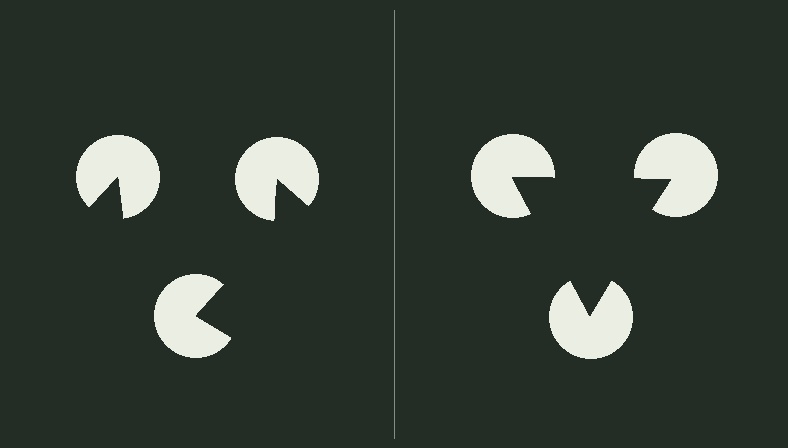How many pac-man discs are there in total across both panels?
6 — 3 on each side.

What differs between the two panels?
The pac-man discs are positioned identically on both sides; only the wedge orientations differ. On the right they align to a triangle; on the left they are misaligned.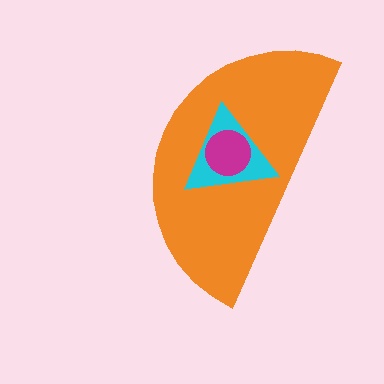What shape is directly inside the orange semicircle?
The cyan triangle.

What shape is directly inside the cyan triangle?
The magenta circle.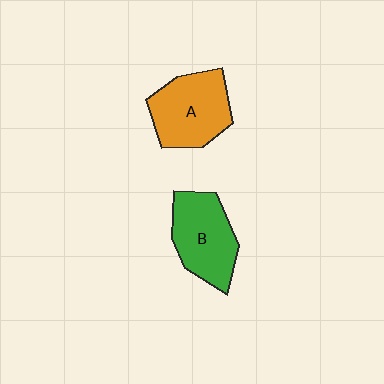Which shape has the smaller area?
Shape B (green).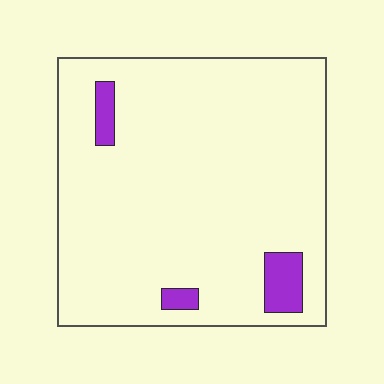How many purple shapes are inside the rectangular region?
3.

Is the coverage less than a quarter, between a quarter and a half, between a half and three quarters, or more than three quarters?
Less than a quarter.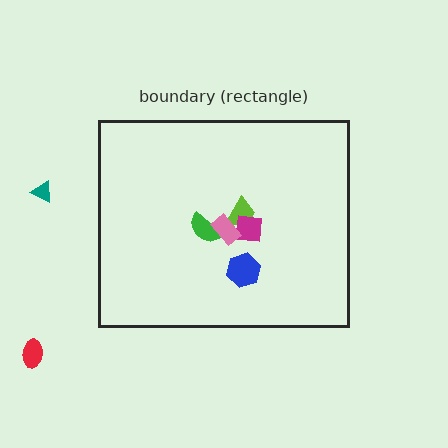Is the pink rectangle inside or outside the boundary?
Inside.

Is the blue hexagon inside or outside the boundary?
Inside.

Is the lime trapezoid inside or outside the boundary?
Inside.